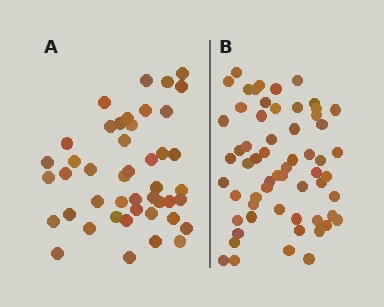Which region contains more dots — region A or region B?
Region B (the right region) has more dots.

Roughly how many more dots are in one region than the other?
Region B has approximately 15 more dots than region A.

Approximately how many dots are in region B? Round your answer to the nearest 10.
About 60 dots.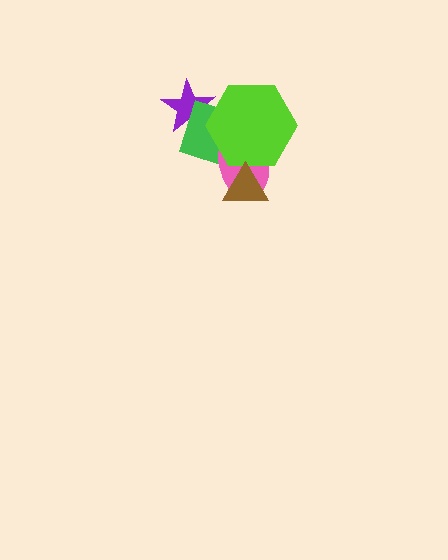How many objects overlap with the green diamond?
3 objects overlap with the green diamond.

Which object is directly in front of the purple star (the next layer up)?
The green diamond is directly in front of the purple star.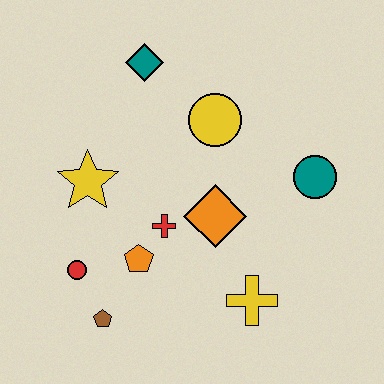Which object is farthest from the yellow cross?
The teal diamond is farthest from the yellow cross.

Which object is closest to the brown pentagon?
The red circle is closest to the brown pentagon.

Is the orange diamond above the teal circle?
No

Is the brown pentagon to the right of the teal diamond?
No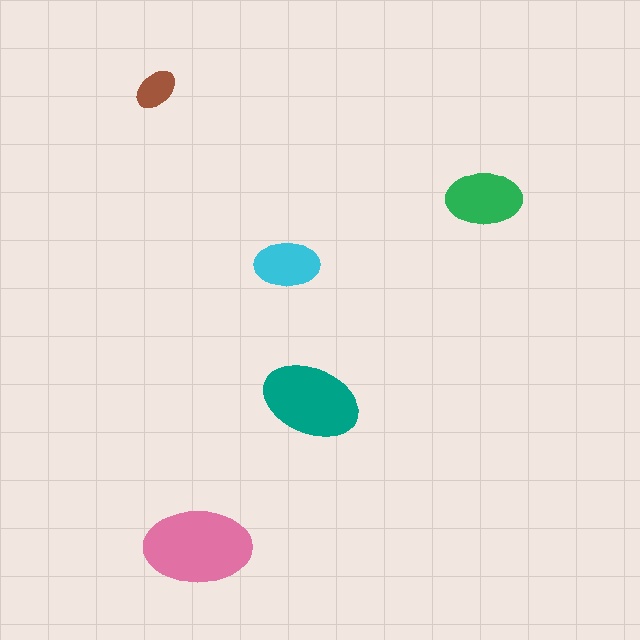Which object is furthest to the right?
The green ellipse is rightmost.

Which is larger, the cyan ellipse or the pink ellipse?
The pink one.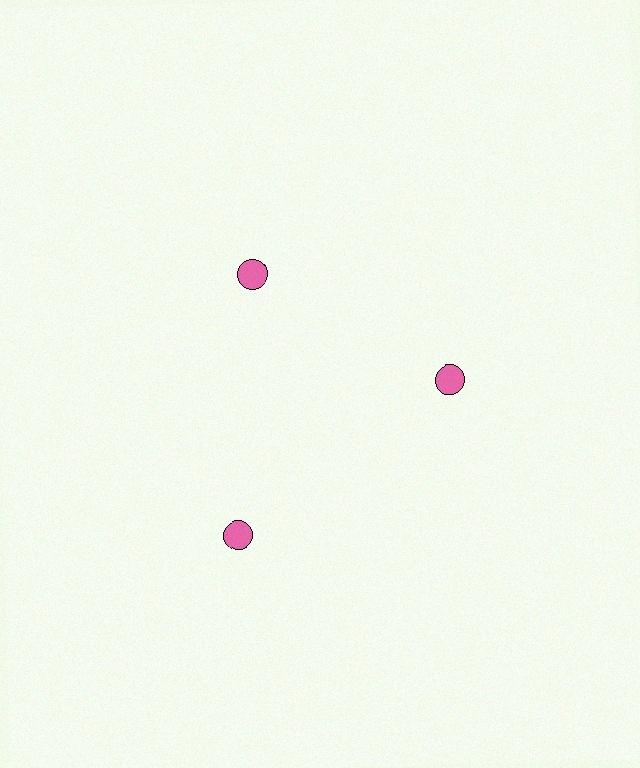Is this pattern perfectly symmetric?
No. The 3 pink circles are arranged in a ring, but one element near the 7 o'clock position is pushed outward from the center, breaking the 3-fold rotational symmetry.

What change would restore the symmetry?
The symmetry would be restored by moving it inward, back onto the ring so that all 3 circles sit at equal angles and equal distance from the center.